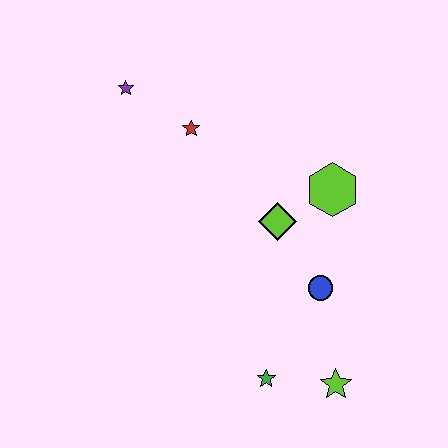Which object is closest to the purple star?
The red star is closest to the purple star.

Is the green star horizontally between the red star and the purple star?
No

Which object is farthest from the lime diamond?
The purple star is farthest from the lime diamond.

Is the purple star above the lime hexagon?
Yes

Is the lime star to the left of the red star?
No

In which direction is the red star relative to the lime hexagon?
The red star is to the left of the lime hexagon.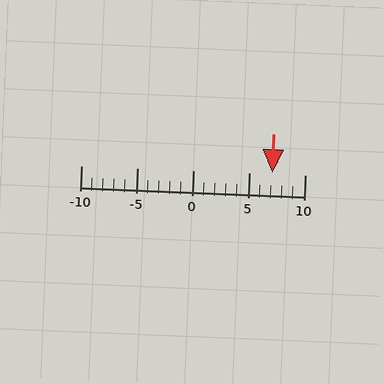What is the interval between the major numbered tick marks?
The major tick marks are spaced 5 units apart.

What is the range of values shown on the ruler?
The ruler shows values from -10 to 10.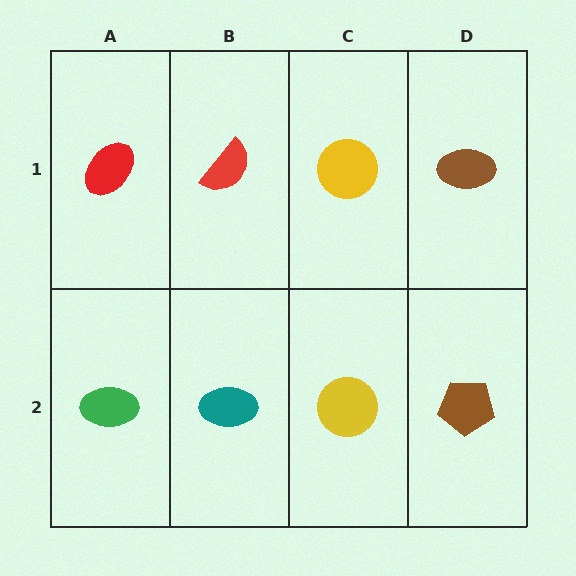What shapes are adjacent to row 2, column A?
A red ellipse (row 1, column A), a teal ellipse (row 2, column B).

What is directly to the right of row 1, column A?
A red semicircle.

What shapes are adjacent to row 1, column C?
A yellow circle (row 2, column C), a red semicircle (row 1, column B), a brown ellipse (row 1, column D).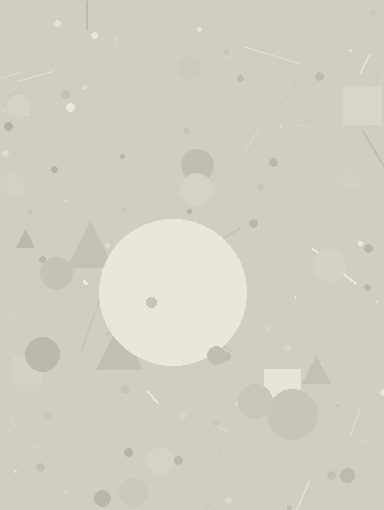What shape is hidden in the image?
A circle is hidden in the image.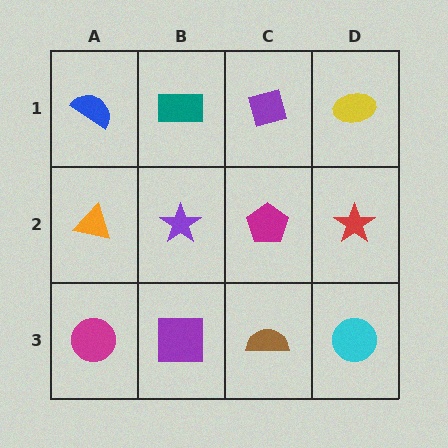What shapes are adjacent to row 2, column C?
A purple diamond (row 1, column C), a brown semicircle (row 3, column C), a purple star (row 2, column B), a red star (row 2, column D).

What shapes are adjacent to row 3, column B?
A purple star (row 2, column B), a magenta circle (row 3, column A), a brown semicircle (row 3, column C).